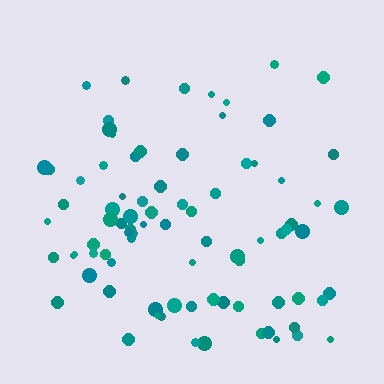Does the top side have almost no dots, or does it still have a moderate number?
Still a moderate number, just noticeably fewer than the bottom.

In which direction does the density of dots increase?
From top to bottom, with the bottom side densest.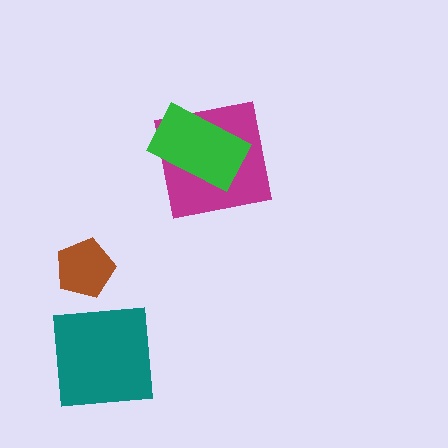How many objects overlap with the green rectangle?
1 object overlaps with the green rectangle.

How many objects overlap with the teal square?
0 objects overlap with the teal square.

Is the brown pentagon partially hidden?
No, no other shape covers it.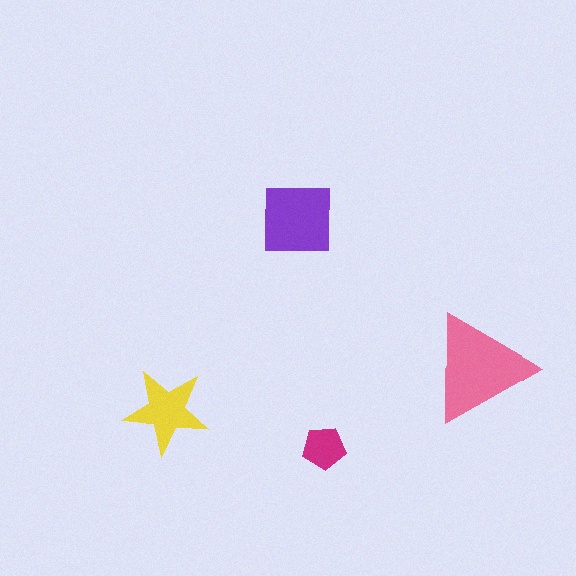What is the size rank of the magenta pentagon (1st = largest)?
4th.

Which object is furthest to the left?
The yellow star is leftmost.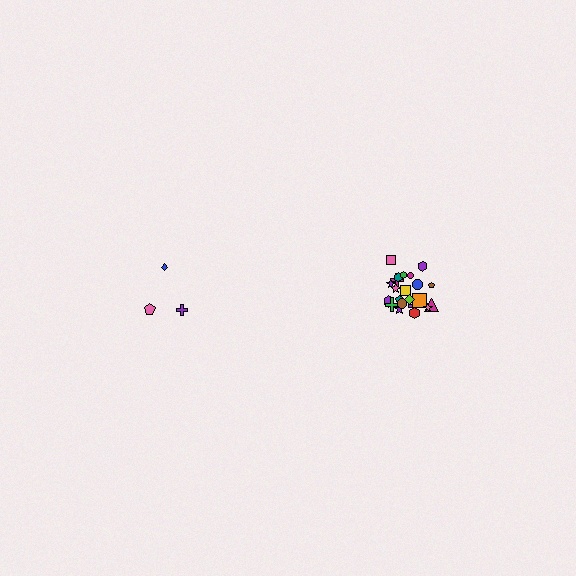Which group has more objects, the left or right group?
The right group.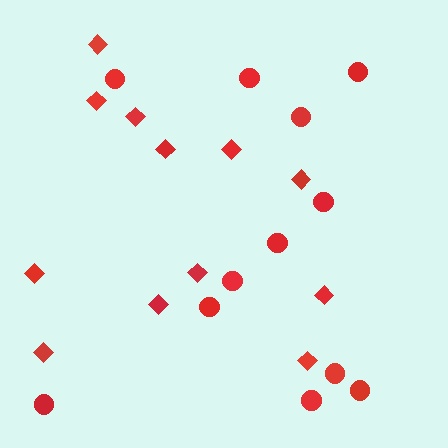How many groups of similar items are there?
There are 2 groups: one group of circles (12) and one group of diamonds (12).